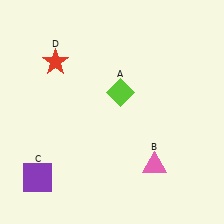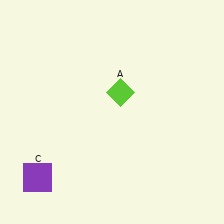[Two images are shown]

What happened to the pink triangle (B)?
The pink triangle (B) was removed in Image 2. It was in the bottom-right area of Image 1.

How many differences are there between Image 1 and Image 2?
There are 2 differences between the two images.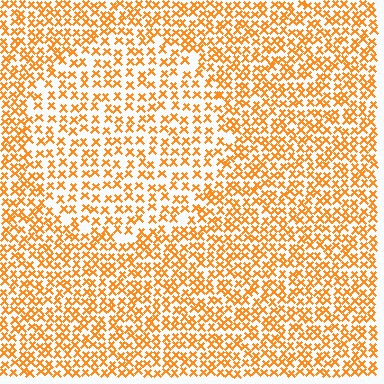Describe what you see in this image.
The image contains small orange elements arranged at two different densities. A circle-shaped region is visible where the elements are less densely packed than the surrounding area.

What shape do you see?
I see a circle.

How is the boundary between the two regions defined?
The boundary is defined by a change in element density (approximately 1.6x ratio). All elements are the same color, size, and shape.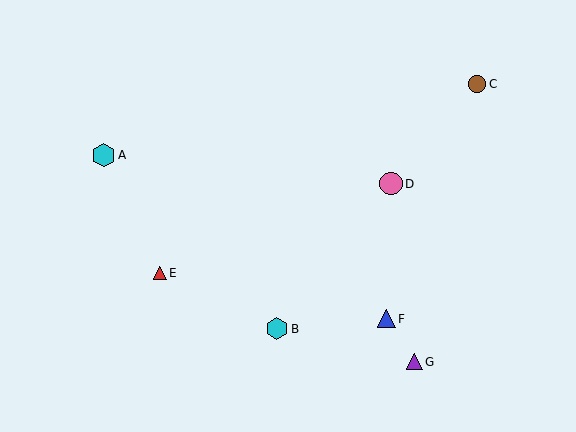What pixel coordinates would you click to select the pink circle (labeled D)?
Click at (391, 184) to select the pink circle D.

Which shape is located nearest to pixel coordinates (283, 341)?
The cyan hexagon (labeled B) at (277, 329) is nearest to that location.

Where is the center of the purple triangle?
The center of the purple triangle is at (415, 362).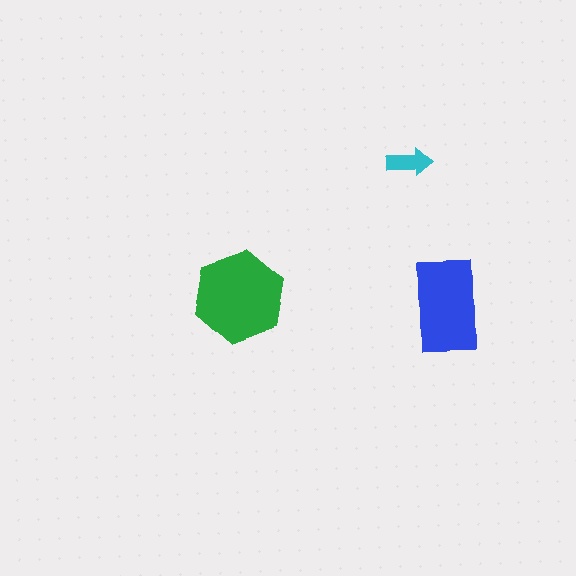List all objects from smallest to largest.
The cyan arrow, the blue rectangle, the green hexagon.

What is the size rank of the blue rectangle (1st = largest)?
2nd.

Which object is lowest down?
The blue rectangle is bottommost.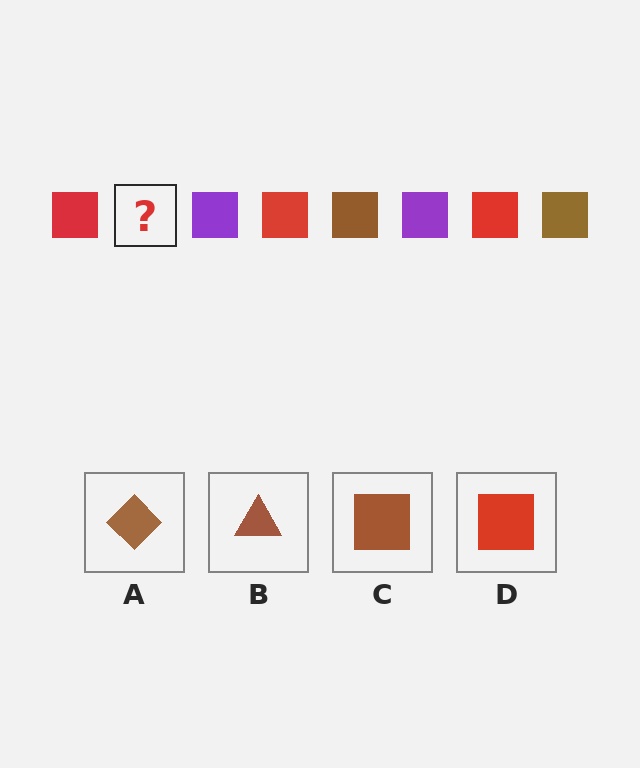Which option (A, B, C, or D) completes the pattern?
C.